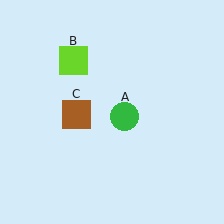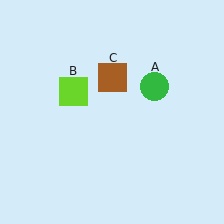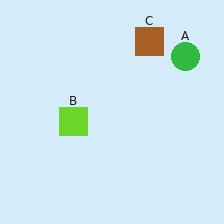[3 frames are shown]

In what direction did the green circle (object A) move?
The green circle (object A) moved up and to the right.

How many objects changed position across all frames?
3 objects changed position: green circle (object A), lime square (object B), brown square (object C).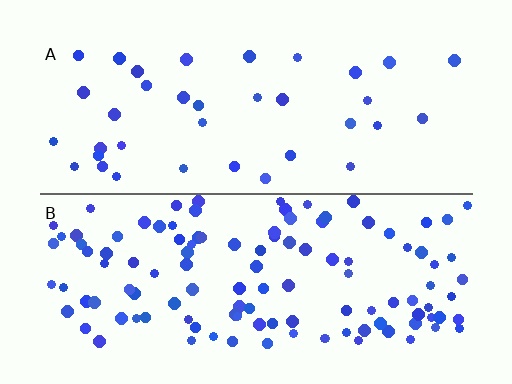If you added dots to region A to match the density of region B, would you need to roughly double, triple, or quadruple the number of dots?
Approximately triple.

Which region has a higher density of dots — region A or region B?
B (the bottom).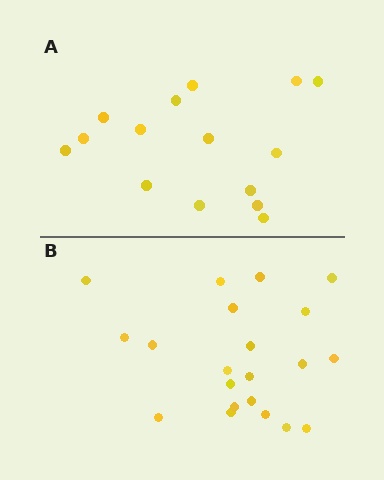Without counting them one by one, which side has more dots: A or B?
Region B (the bottom region) has more dots.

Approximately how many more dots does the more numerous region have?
Region B has about 6 more dots than region A.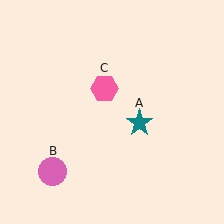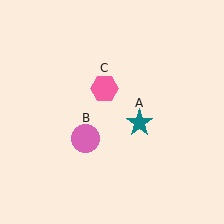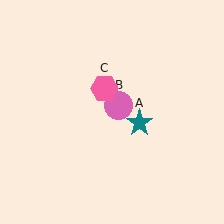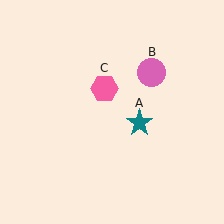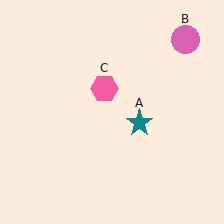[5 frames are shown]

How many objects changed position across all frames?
1 object changed position: pink circle (object B).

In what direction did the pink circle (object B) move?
The pink circle (object B) moved up and to the right.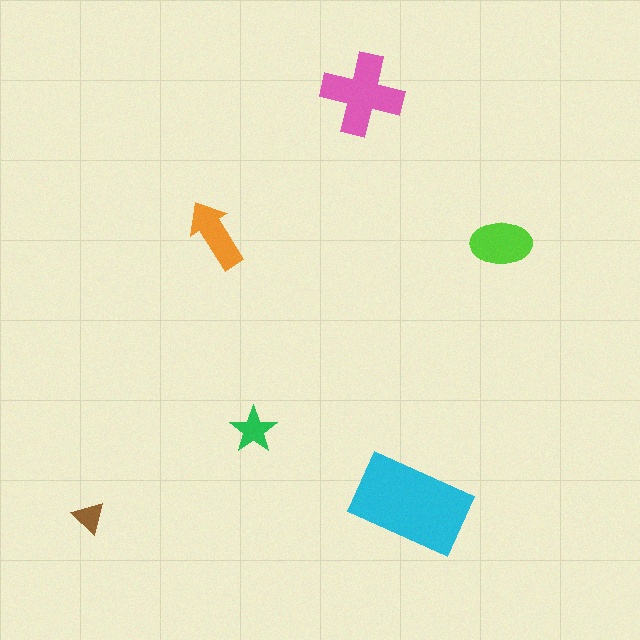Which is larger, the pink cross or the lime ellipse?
The pink cross.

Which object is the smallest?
The brown triangle.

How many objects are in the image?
There are 6 objects in the image.